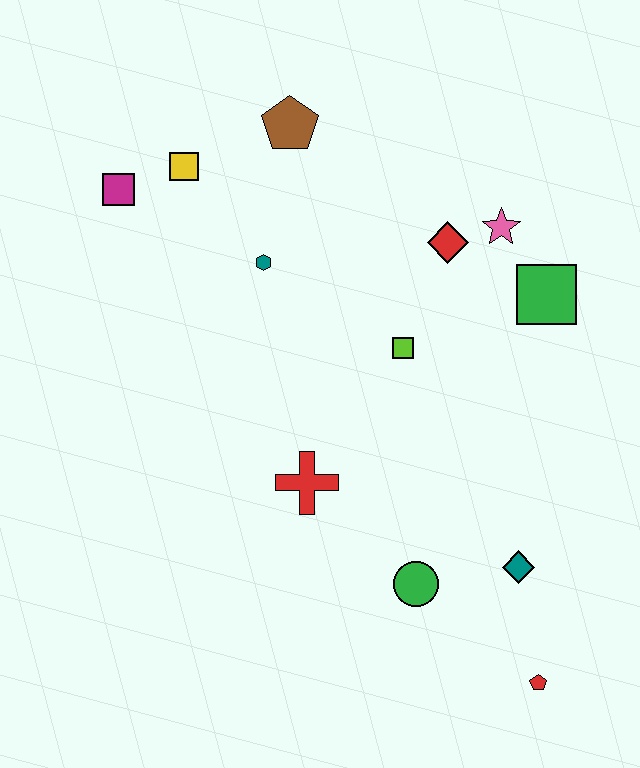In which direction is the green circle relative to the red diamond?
The green circle is below the red diamond.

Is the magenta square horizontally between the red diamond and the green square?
No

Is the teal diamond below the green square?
Yes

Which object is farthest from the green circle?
The magenta square is farthest from the green circle.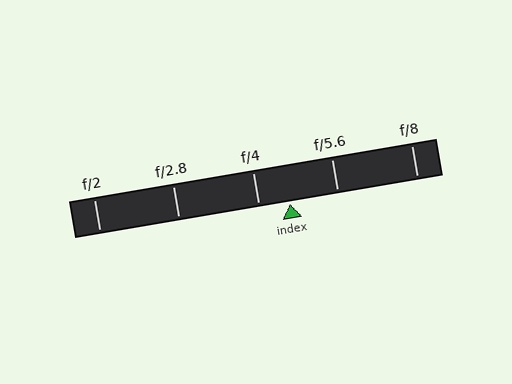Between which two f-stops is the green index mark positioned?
The index mark is between f/4 and f/5.6.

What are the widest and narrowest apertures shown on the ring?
The widest aperture shown is f/2 and the narrowest is f/8.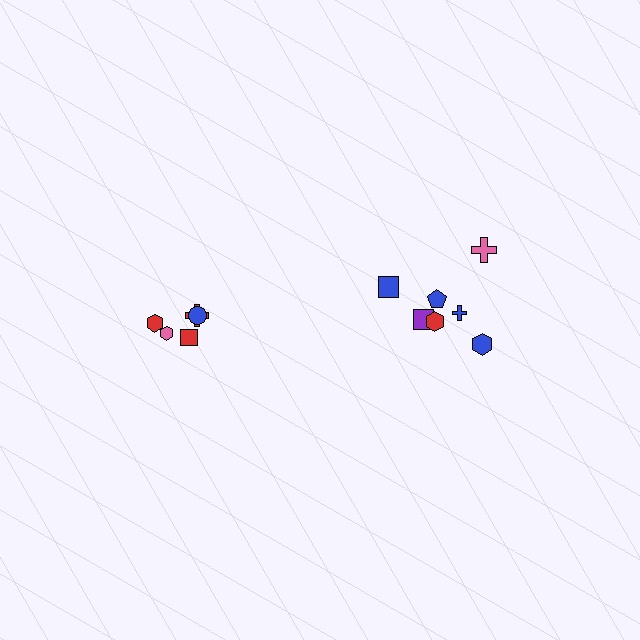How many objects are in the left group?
There are 5 objects.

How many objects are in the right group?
There are 7 objects.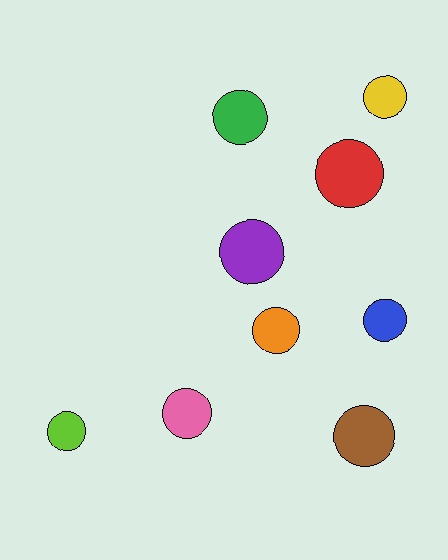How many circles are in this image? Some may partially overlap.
There are 9 circles.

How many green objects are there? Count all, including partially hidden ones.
There is 1 green object.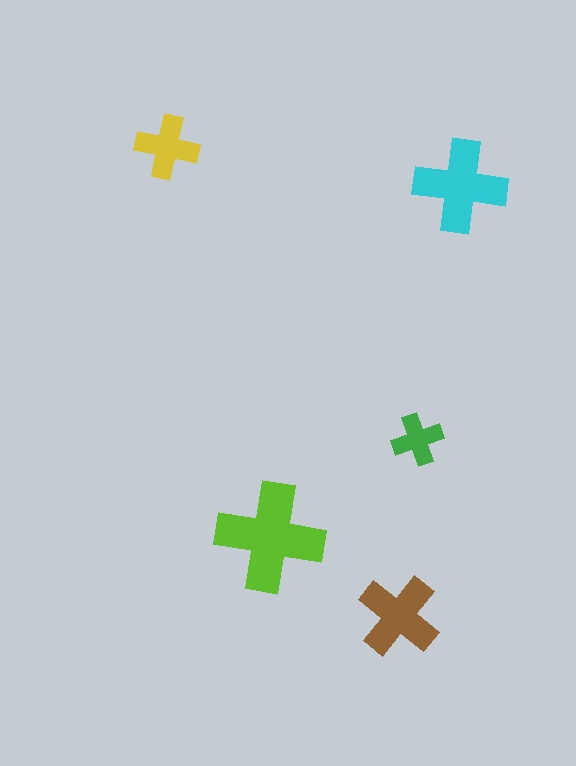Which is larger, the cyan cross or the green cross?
The cyan one.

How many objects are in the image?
There are 5 objects in the image.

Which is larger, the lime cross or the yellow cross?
The lime one.